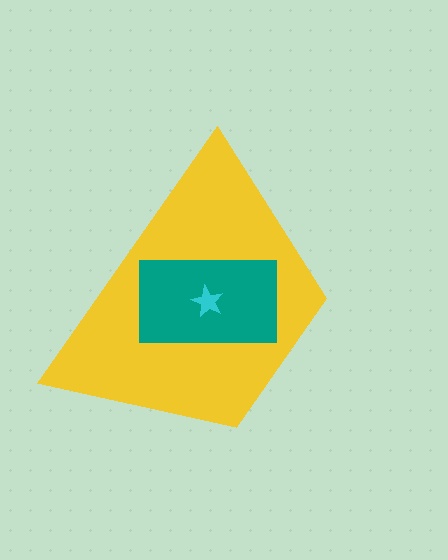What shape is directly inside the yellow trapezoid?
The teal rectangle.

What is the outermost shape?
The yellow trapezoid.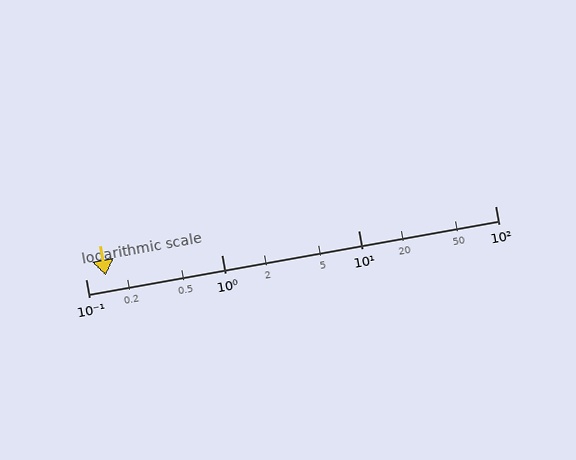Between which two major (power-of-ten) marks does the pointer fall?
The pointer is between 0.1 and 1.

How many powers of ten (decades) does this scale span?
The scale spans 3 decades, from 0.1 to 100.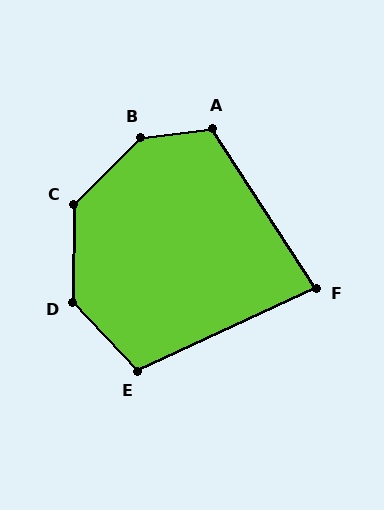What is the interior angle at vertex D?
Approximately 136 degrees (obtuse).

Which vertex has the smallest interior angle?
F, at approximately 82 degrees.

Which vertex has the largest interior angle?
B, at approximately 142 degrees.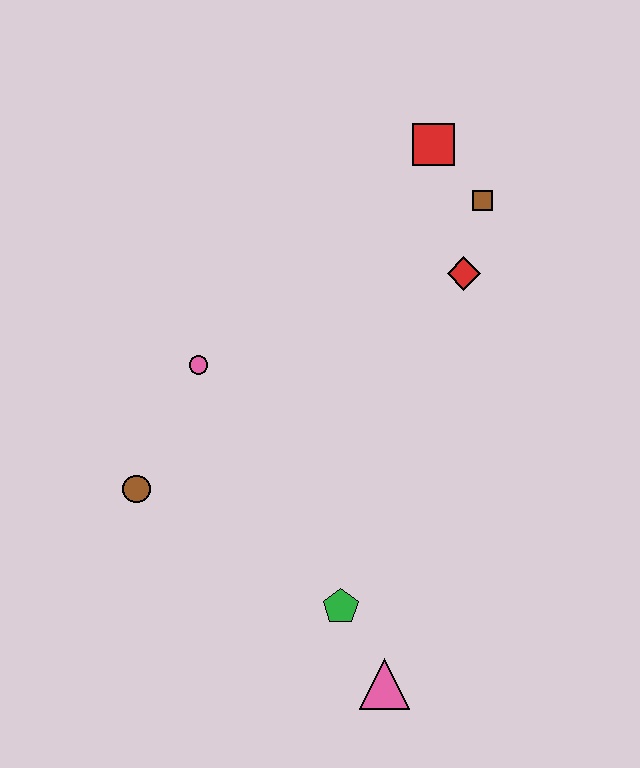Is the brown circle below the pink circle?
Yes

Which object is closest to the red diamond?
The brown square is closest to the red diamond.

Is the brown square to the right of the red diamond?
Yes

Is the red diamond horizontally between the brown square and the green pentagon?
Yes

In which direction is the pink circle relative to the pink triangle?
The pink circle is above the pink triangle.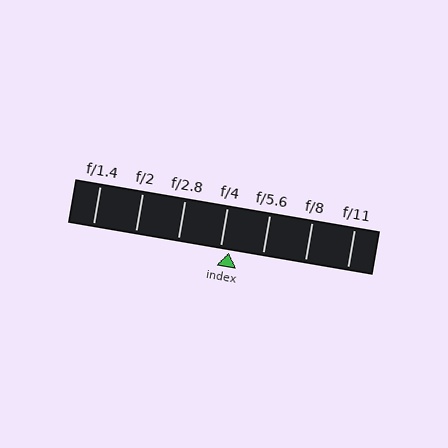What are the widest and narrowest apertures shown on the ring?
The widest aperture shown is f/1.4 and the narrowest is f/11.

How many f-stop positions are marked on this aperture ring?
There are 7 f-stop positions marked.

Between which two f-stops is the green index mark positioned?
The index mark is between f/4 and f/5.6.